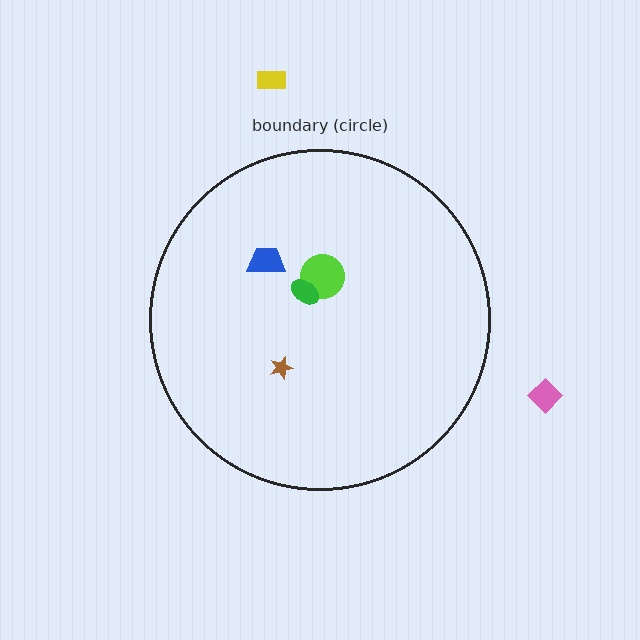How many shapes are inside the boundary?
4 inside, 2 outside.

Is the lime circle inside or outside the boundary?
Inside.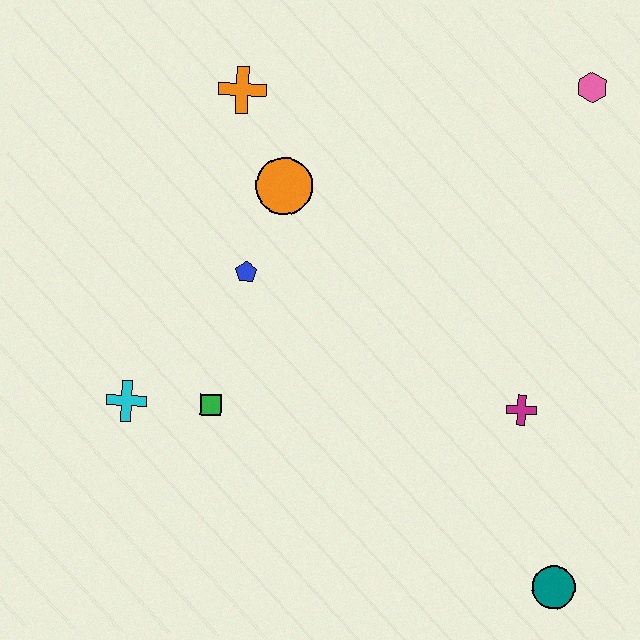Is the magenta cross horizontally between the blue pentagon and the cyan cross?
No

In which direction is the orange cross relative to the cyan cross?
The orange cross is above the cyan cross.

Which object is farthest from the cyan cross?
The pink hexagon is farthest from the cyan cross.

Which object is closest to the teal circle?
The magenta cross is closest to the teal circle.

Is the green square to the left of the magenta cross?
Yes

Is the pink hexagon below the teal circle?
No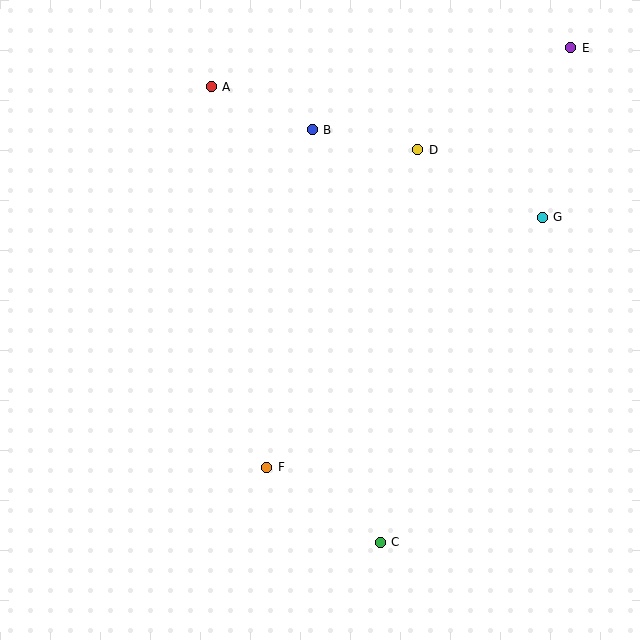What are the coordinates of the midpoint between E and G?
The midpoint between E and G is at (556, 133).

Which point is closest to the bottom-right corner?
Point C is closest to the bottom-right corner.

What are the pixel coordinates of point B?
Point B is at (312, 130).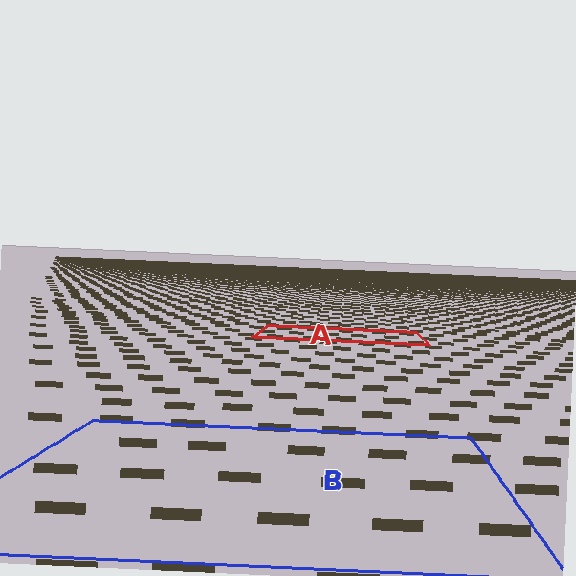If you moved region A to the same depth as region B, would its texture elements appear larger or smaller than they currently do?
They would appear larger. At a closer depth, the same texture elements are projected at a bigger on-screen size.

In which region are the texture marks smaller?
The texture marks are smaller in region A, because it is farther away.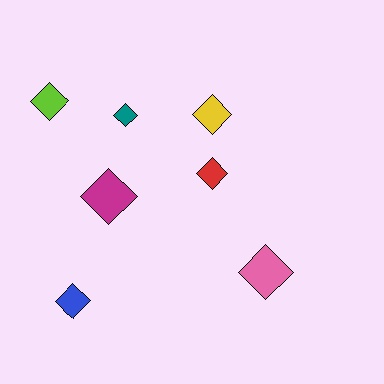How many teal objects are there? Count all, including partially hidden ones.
There is 1 teal object.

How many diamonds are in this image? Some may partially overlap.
There are 7 diamonds.